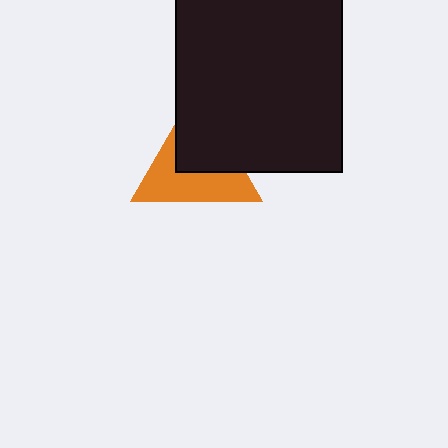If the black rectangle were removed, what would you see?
You would see the complete orange triangle.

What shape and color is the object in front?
The object in front is a black rectangle.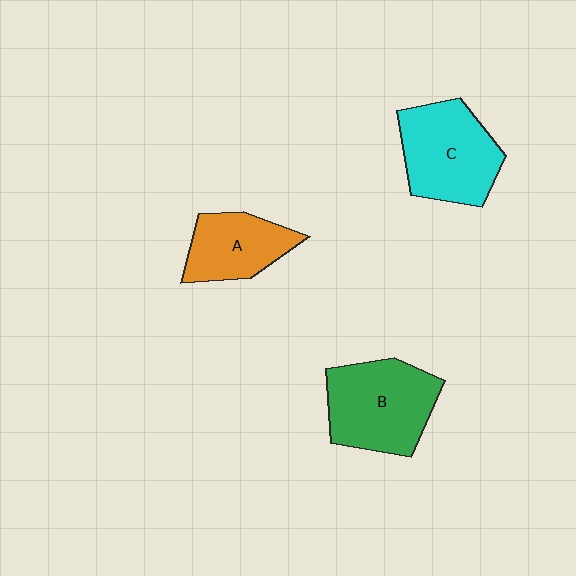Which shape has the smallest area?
Shape A (orange).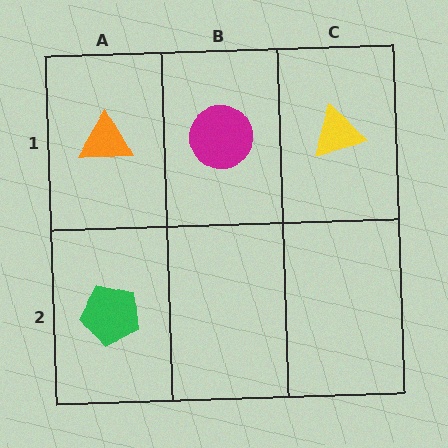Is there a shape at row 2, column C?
No, that cell is empty.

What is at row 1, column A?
An orange triangle.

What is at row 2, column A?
A green pentagon.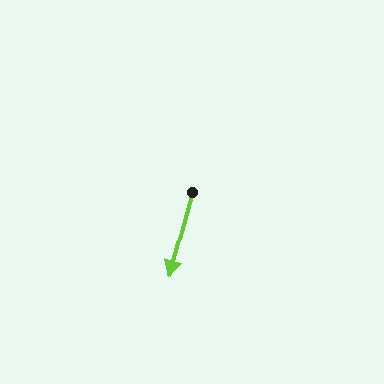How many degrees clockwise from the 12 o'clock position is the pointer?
Approximately 195 degrees.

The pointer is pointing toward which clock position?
Roughly 6 o'clock.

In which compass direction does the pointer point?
South.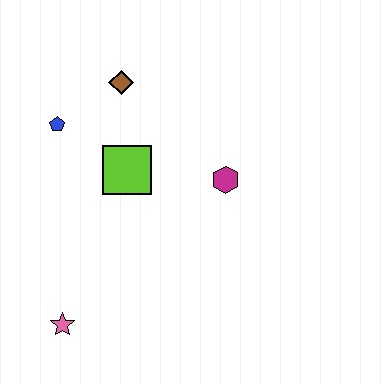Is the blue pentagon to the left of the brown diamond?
Yes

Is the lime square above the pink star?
Yes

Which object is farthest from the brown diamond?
The pink star is farthest from the brown diamond.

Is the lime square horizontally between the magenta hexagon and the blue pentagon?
Yes